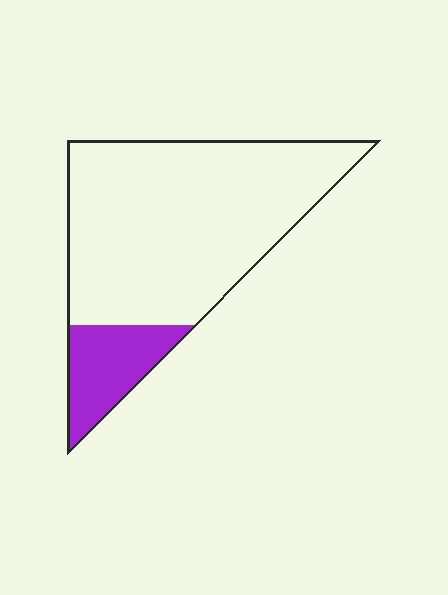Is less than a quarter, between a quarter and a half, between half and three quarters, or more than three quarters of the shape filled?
Less than a quarter.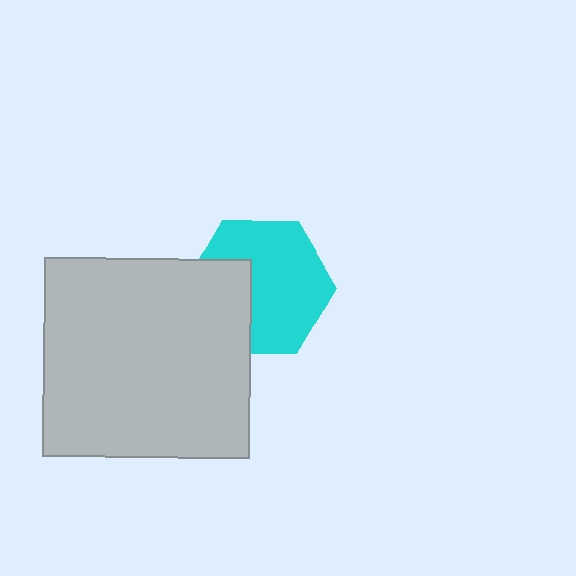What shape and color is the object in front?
The object in front is a light gray rectangle.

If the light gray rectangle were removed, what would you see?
You would see the complete cyan hexagon.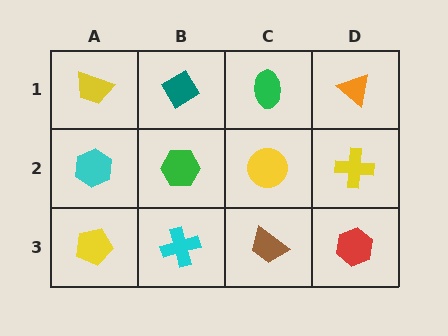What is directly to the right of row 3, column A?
A cyan cross.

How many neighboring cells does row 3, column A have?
2.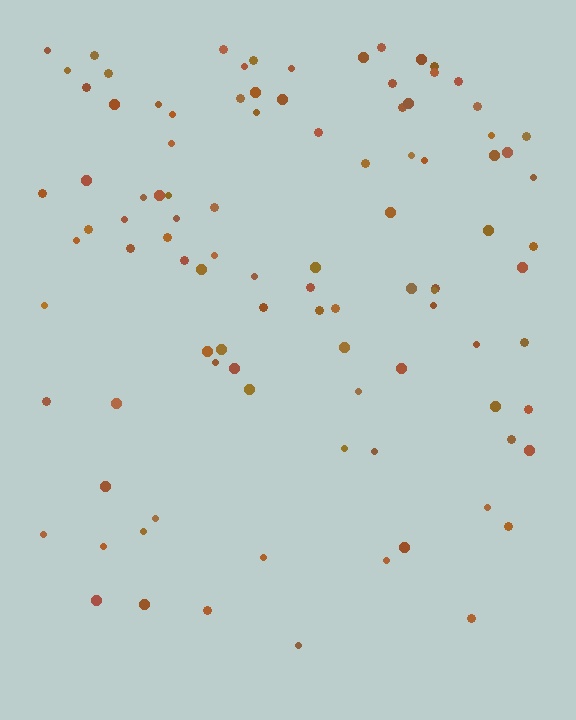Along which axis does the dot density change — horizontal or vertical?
Vertical.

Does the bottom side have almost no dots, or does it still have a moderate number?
Still a moderate number, just noticeably fewer than the top.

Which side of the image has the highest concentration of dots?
The top.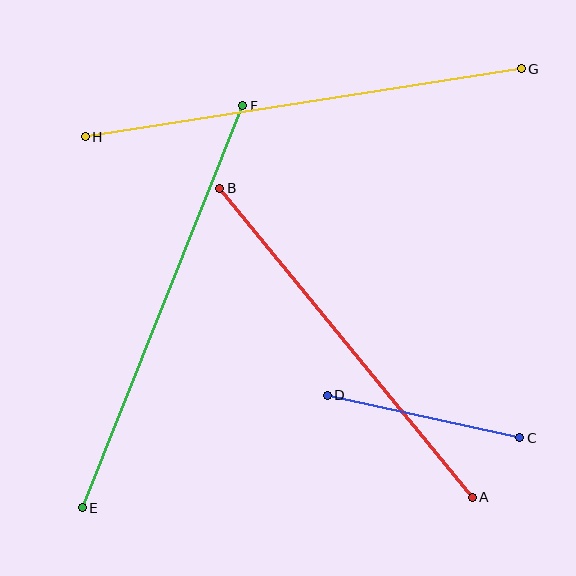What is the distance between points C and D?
The distance is approximately 197 pixels.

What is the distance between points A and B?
The distance is approximately 399 pixels.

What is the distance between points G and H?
The distance is approximately 441 pixels.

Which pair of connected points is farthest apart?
Points G and H are farthest apart.